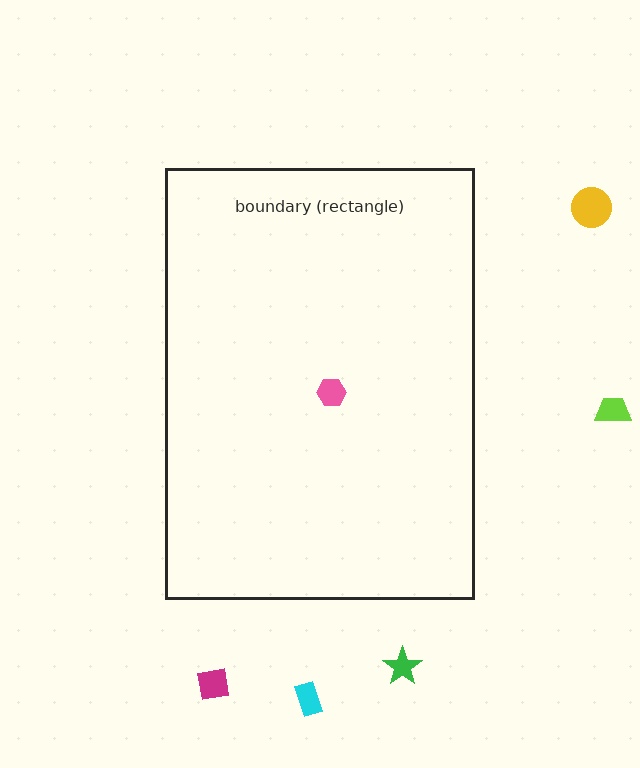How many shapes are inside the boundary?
1 inside, 5 outside.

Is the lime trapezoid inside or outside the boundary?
Outside.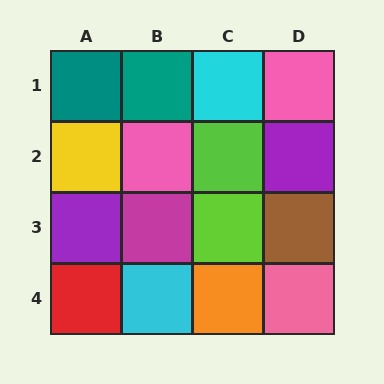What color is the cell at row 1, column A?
Teal.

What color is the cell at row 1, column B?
Teal.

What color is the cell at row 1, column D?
Pink.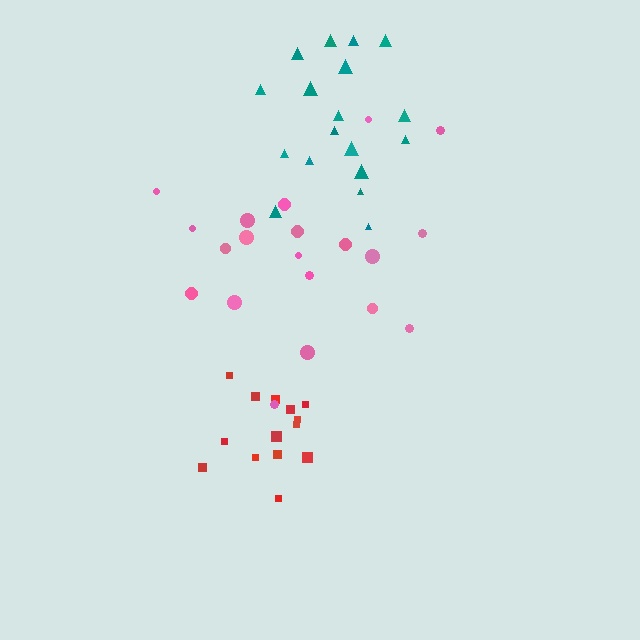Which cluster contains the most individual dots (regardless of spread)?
Pink (20).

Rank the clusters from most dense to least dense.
red, teal, pink.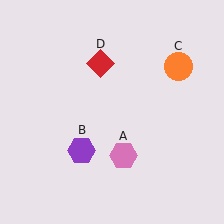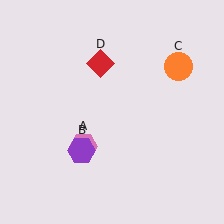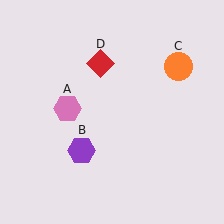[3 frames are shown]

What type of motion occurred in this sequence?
The pink hexagon (object A) rotated clockwise around the center of the scene.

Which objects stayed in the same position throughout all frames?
Purple hexagon (object B) and orange circle (object C) and red diamond (object D) remained stationary.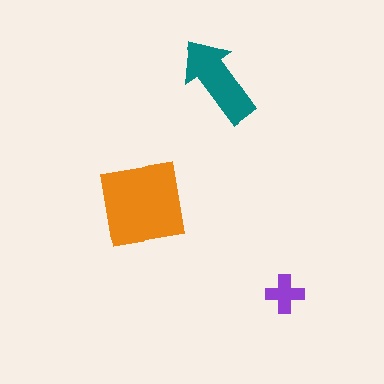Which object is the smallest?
The purple cross.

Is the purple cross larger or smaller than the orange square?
Smaller.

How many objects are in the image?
There are 3 objects in the image.